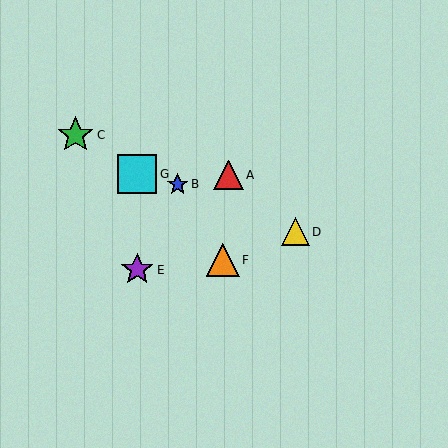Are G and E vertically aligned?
Yes, both are at x≈137.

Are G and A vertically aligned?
No, G is at x≈137 and A is at x≈229.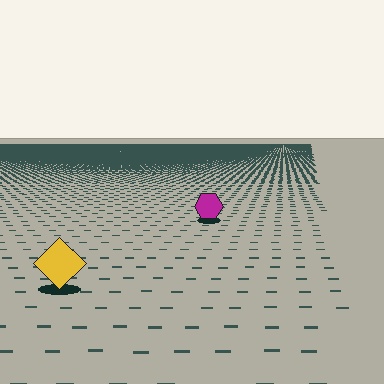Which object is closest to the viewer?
The yellow diamond is closest. The texture marks near it are larger and more spread out.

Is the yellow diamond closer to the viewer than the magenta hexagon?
Yes. The yellow diamond is closer — you can tell from the texture gradient: the ground texture is coarser near it.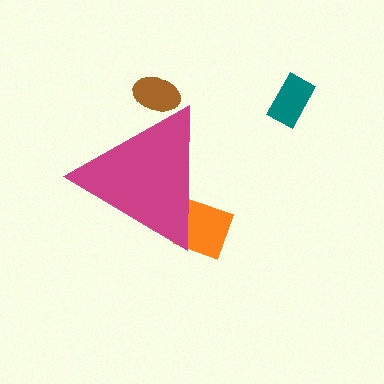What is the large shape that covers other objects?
A magenta triangle.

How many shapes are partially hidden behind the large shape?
2 shapes are partially hidden.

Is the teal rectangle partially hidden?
No, the teal rectangle is fully visible.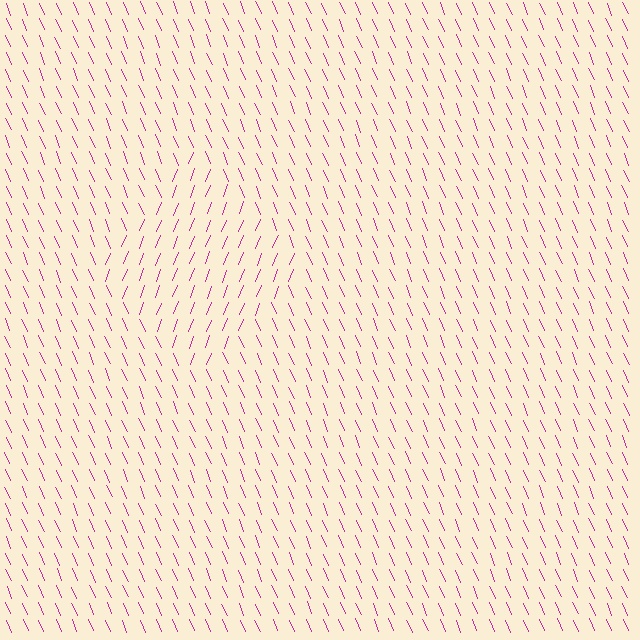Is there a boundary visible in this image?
Yes, there is a texture boundary formed by a change in line orientation.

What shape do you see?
I see a diamond.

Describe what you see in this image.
The image is filled with small magenta line segments. A diamond region in the image has lines oriented differently from the surrounding lines, creating a visible texture boundary.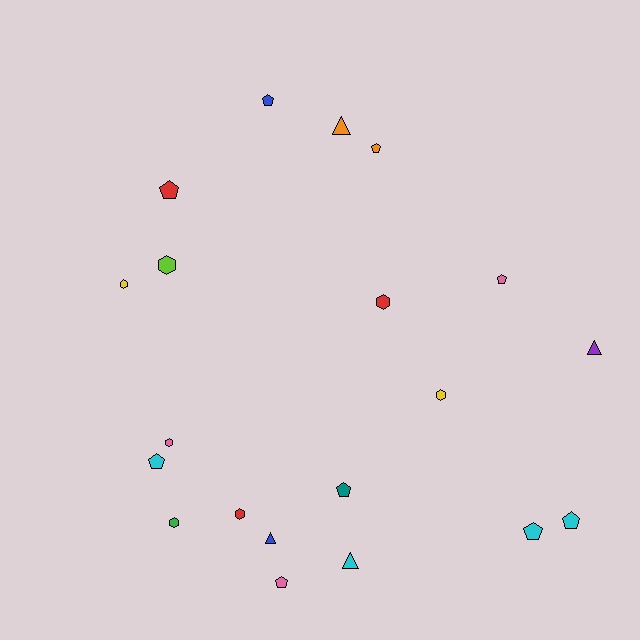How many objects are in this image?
There are 20 objects.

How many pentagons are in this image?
There are 9 pentagons.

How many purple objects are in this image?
There is 1 purple object.